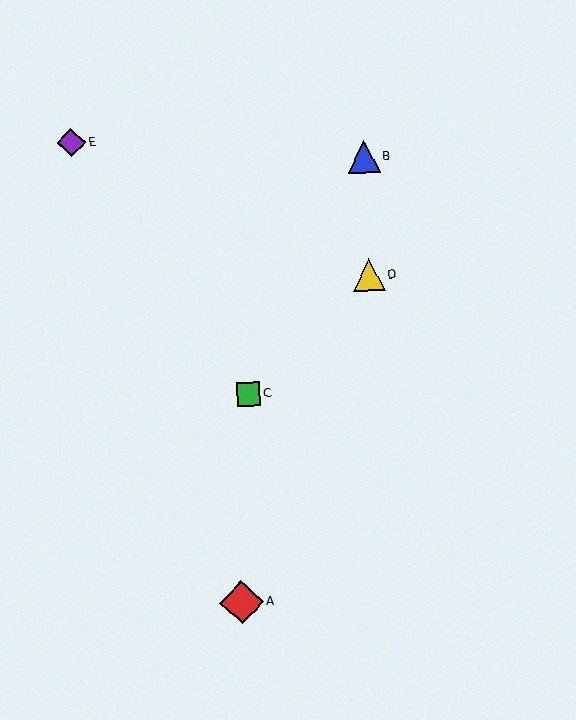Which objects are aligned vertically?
Objects B, D are aligned vertically.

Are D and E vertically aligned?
No, D is at x≈369 and E is at x≈71.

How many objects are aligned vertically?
2 objects (B, D) are aligned vertically.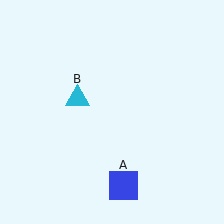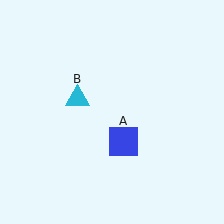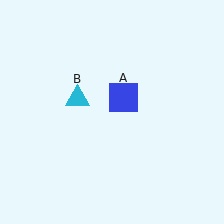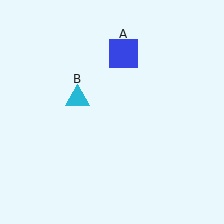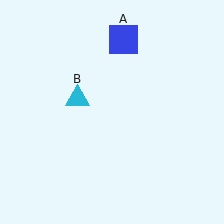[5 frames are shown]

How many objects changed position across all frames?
1 object changed position: blue square (object A).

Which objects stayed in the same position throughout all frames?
Cyan triangle (object B) remained stationary.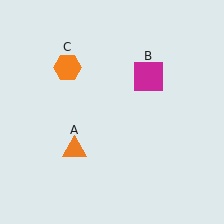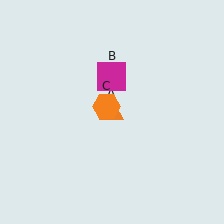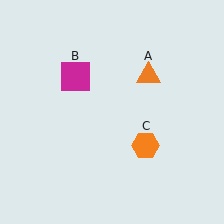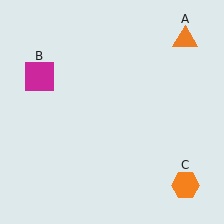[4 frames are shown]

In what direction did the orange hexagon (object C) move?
The orange hexagon (object C) moved down and to the right.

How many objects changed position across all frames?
3 objects changed position: orange triangle (object A), magenta square (object B), orange hexagon (object C).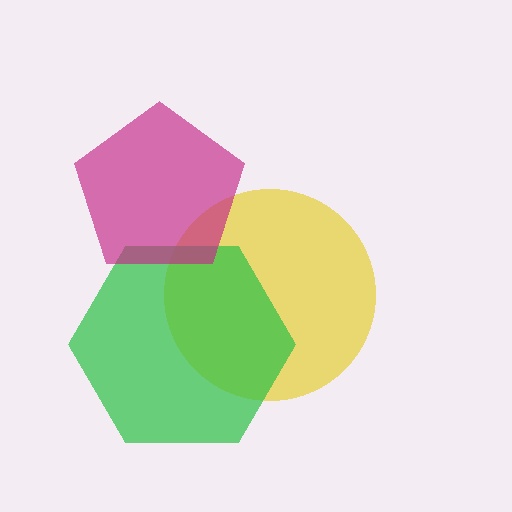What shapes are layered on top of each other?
The layered shapes are: a yellow circle, a green hexagon, a magenta pentagon.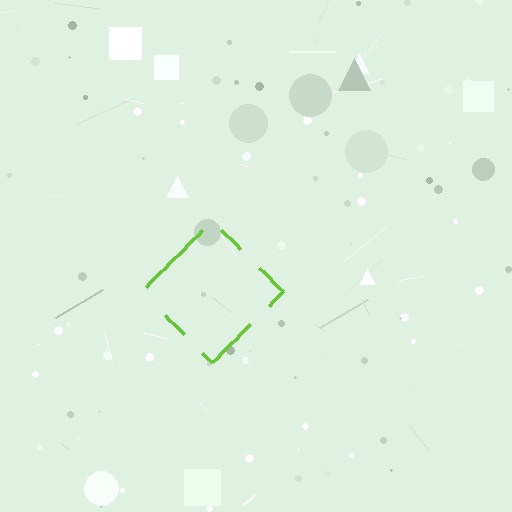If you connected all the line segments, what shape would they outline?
They would outline a diamond.